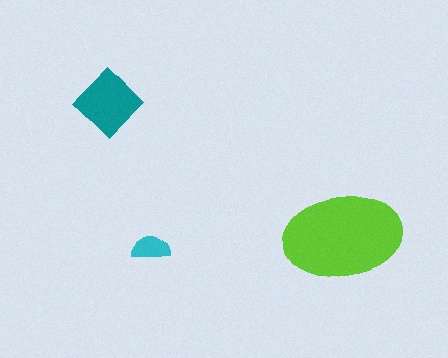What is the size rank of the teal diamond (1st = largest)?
2nd.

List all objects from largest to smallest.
The lime ellipse, the teal diamond, the cyan semicircle.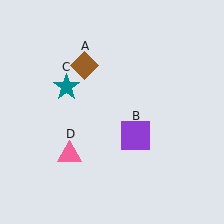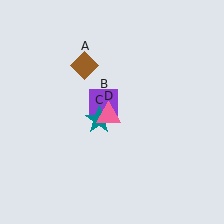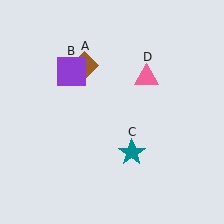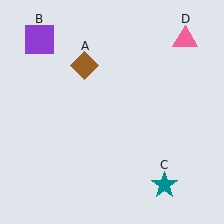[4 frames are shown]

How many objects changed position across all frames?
3 objects changed position: purple square (object B), teal star (object C), pink triangle (object D).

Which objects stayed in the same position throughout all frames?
Brown diamond (object A) remained stationary.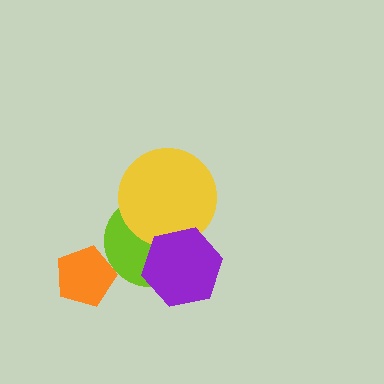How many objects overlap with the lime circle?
2 objects overlap with the lime circle.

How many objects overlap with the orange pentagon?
0 objects overlap with the orange pentagon.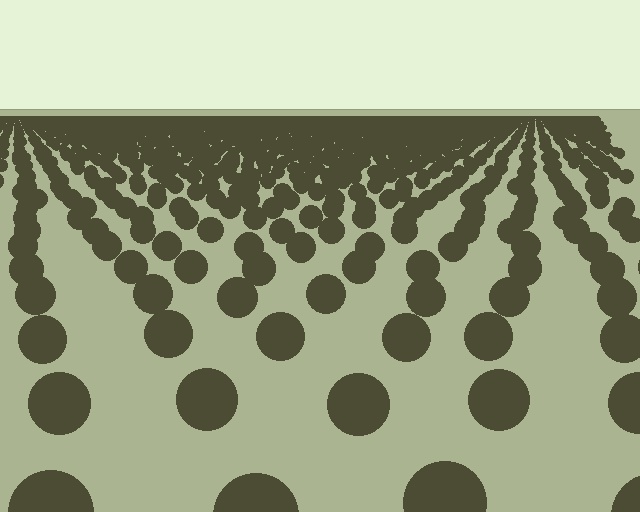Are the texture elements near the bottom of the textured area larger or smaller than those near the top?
Larger. Near the bottom, elements are closer to the viewer and appear at a bigger on-screen size.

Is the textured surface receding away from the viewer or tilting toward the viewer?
The surface is receding away from the viewer. Texture elements get smaller and denser toward the top.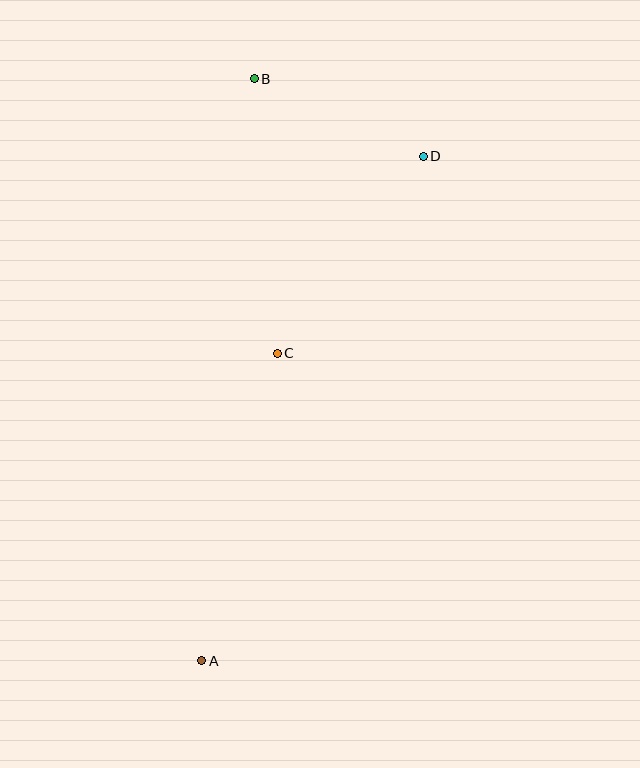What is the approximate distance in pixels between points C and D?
The distance between C and D is approximately 245 pixels.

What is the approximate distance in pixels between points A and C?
The distance between A and C is approximately 316 pixels.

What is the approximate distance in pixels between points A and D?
The distance between A and D is approximately 551 pixels.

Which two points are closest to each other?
Points B and D are closest to each other.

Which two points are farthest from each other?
Points A and B are farthest from each other.